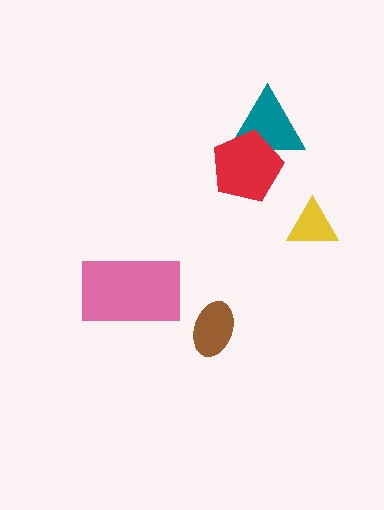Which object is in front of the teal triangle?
The red pentagon is in front of the teal triangle.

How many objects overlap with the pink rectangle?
0 objects overlap with the pink rectangle.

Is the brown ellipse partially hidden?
No, no other shape covers it.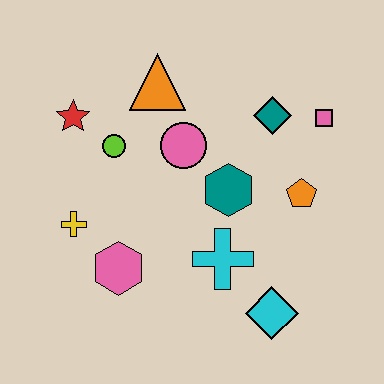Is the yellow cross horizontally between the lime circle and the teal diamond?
No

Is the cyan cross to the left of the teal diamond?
Yes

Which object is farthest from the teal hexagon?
The red star is farthest from the teal hexagon.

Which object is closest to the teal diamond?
The pink square is closest to the teal diamond.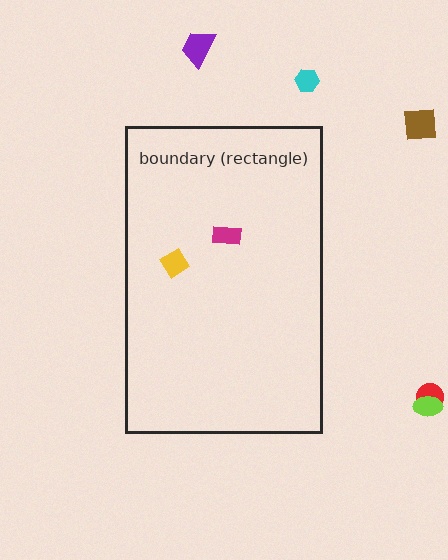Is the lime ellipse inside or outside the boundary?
Outside.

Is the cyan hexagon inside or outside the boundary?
Outside.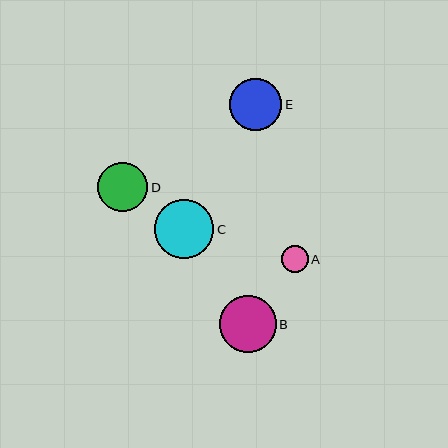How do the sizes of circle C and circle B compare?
Circle C and circle B are approximately the same size.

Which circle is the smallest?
Circle A is the smallest with a size of approximately 27 pixels.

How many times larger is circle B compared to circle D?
Circle B is approximately 1.1 times the size of circle D.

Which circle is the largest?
Circle C is the largest with a size of approximately 59 pixels.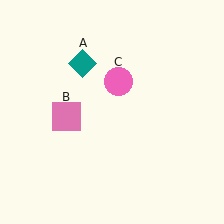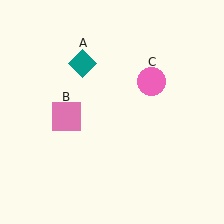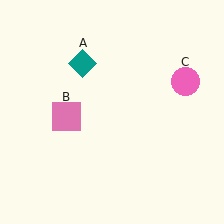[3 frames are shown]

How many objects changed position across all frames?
1 object changed position: pink circle (object C).